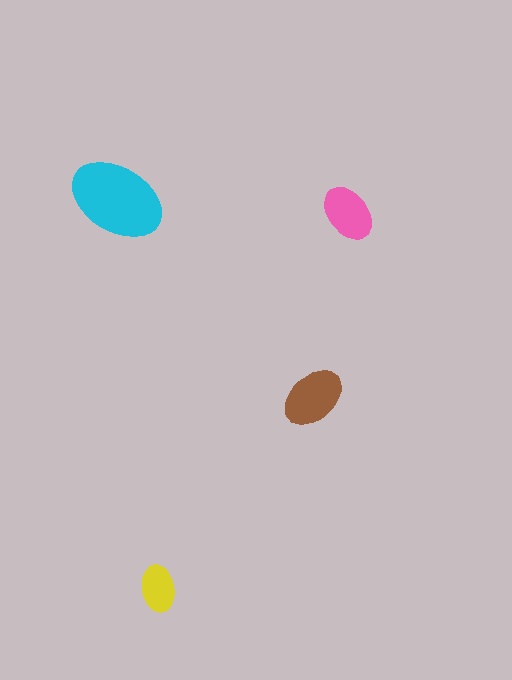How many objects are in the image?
There are 4 objects in the image.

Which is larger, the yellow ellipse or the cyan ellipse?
The cyan one.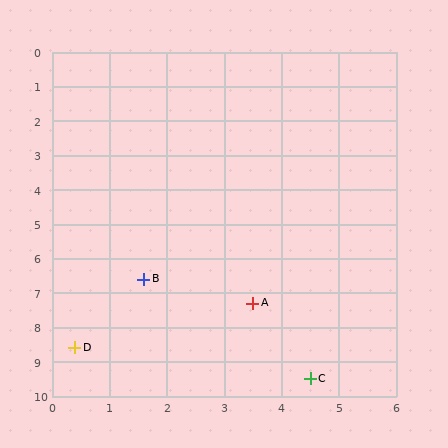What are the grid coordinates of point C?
Point C is at approximately (4.5, 9.5).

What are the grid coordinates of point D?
Point D is at approximately (0.4, 8.6).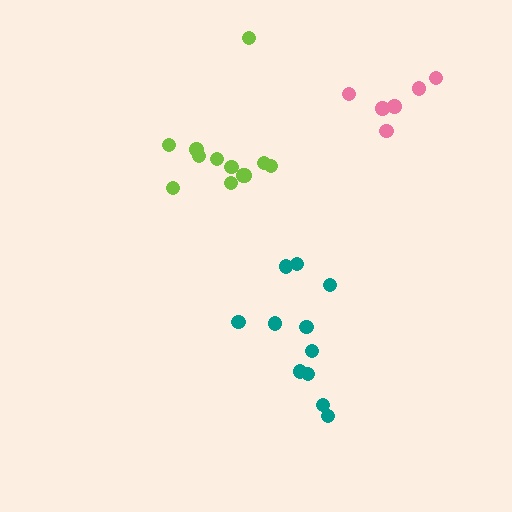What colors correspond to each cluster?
The clusters are colored: teal, lime, pink.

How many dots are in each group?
Group 1: 11 dots, Group 2: 12 dots, Group 3: 6 dots (29 total).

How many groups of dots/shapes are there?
There are 3 groups.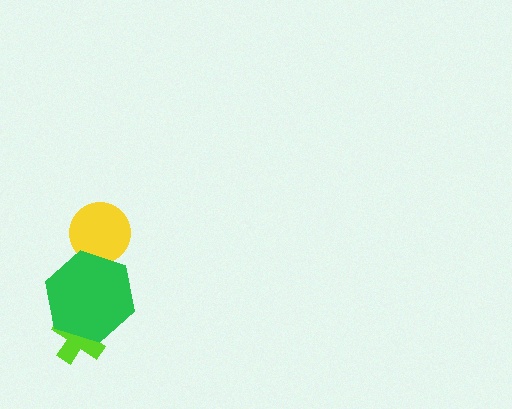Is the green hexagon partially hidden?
No, no other shape covers it.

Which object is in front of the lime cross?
The green hexagon is in front of the lime cross.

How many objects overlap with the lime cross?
1 object overlaps with the lime cross.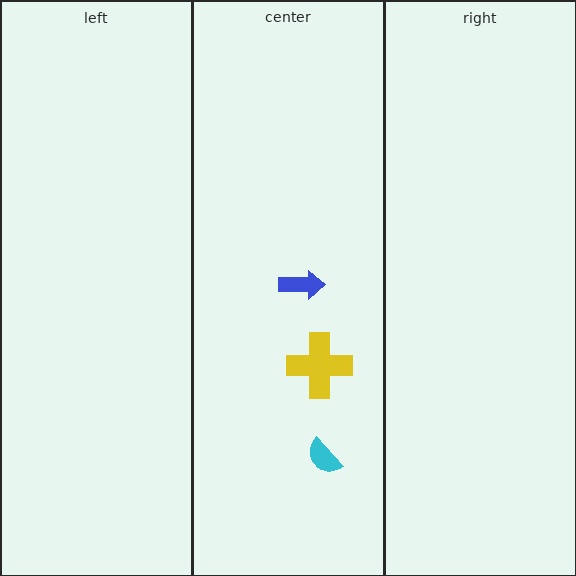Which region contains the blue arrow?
The center region.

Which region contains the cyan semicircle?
The center region.